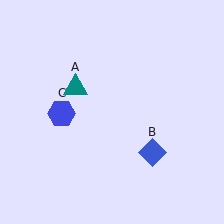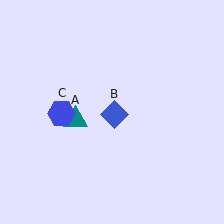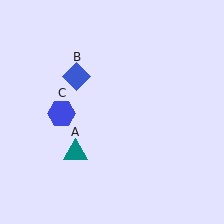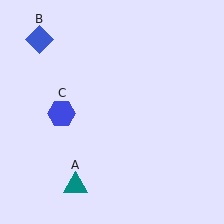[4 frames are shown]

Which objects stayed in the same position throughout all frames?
Blue hexagon (object C) remained stationary.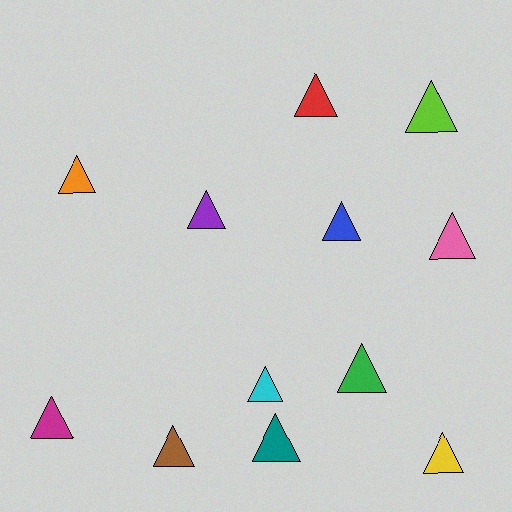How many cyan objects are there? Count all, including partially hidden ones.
There is 1 cyan object.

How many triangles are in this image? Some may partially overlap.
There are 12 triangles.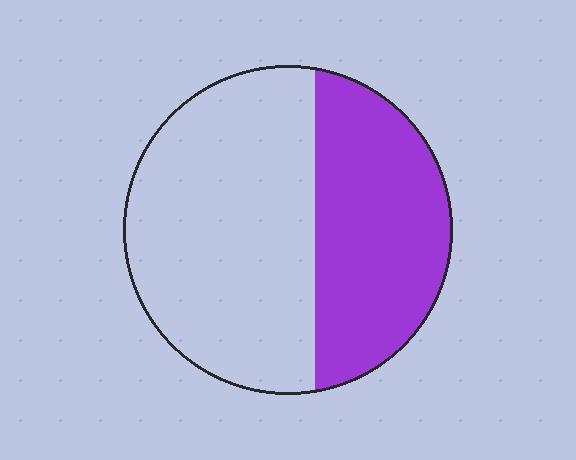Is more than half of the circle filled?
No.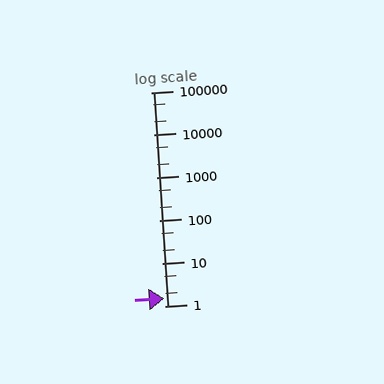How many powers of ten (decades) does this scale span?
The scale spans 5 decades, from 1 to 100000.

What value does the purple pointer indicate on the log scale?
The pointer indicates approximately 1.5.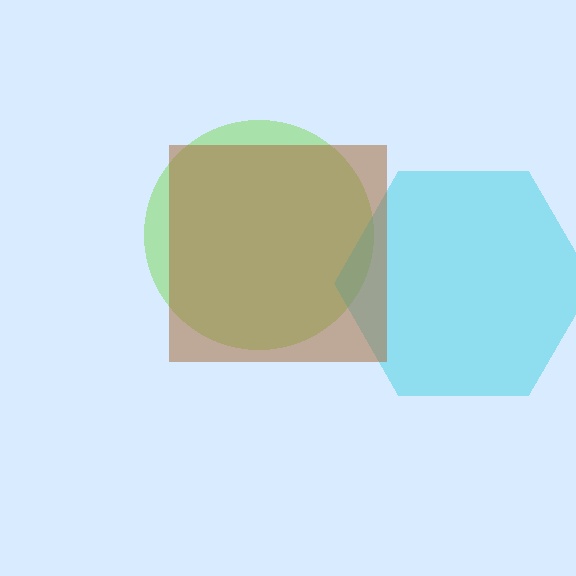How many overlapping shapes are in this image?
There are 3 overlapping shapes in the image.